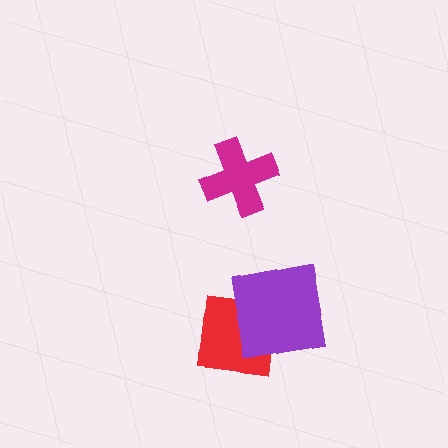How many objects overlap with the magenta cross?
0 objects overlap with the magenta cross.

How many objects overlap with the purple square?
1 object overlaps with the purple square.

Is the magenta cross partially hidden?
No, no other shape covers it.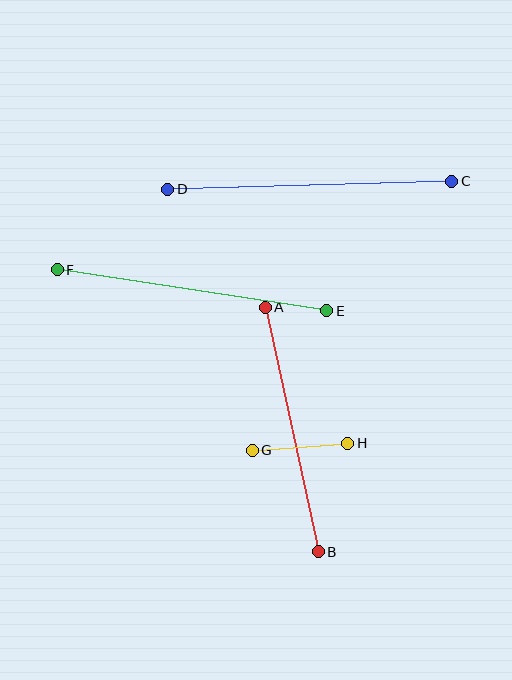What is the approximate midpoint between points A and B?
The midpoint is at approximately (292, 430) pixels.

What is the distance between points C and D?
The distance is approximately 284 pixels.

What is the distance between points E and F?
The distance is approximately 273 pixels.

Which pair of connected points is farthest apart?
Points C and D are farthest apart.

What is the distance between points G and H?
The distance is approximately 96 pixels.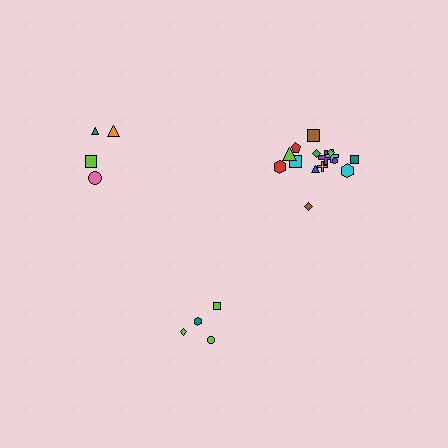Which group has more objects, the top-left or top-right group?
The top-right group.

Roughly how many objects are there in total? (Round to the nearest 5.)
Roughly 25 objects in total.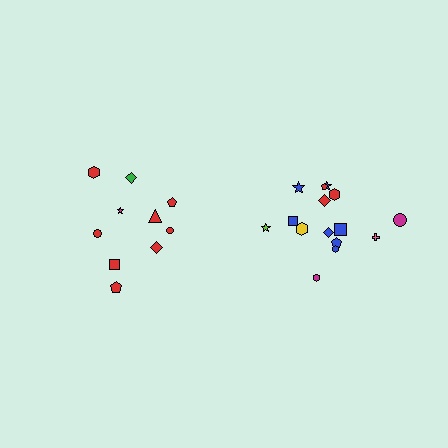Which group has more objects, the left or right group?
The right group.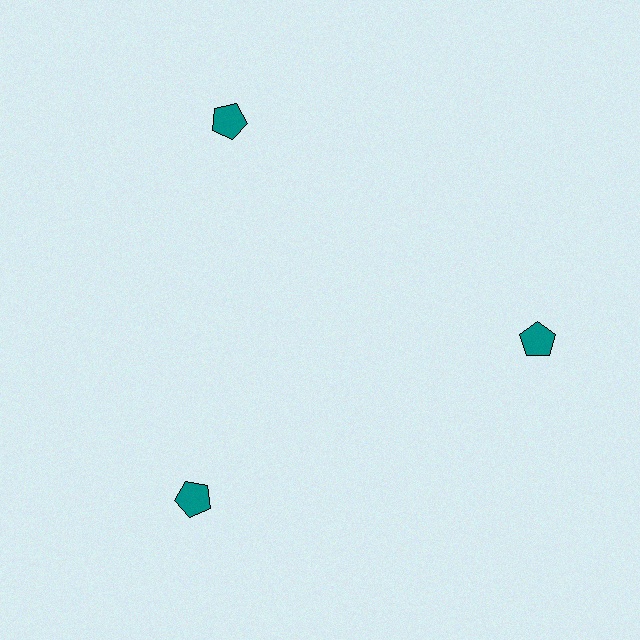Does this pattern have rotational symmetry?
Yes, this pattern has 3-fold rotational symmetry. It looks the same after rotating 120 degrees around the center.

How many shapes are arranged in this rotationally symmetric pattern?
There are 3 shapes, arranged in 3 groups of 1.